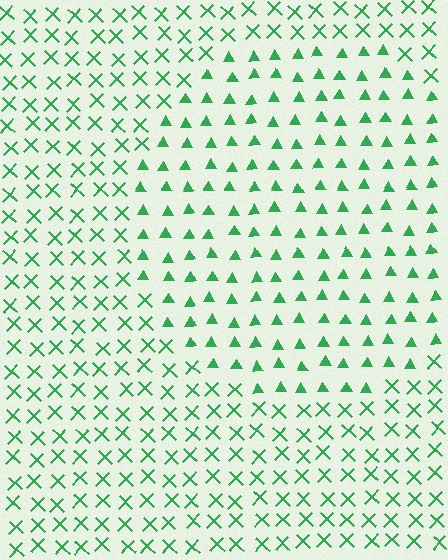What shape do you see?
I see a circle.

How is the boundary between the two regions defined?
The boundary is defined by a change in element shape: triangles inside vs. X marks outside. All elements share the same color and spacing.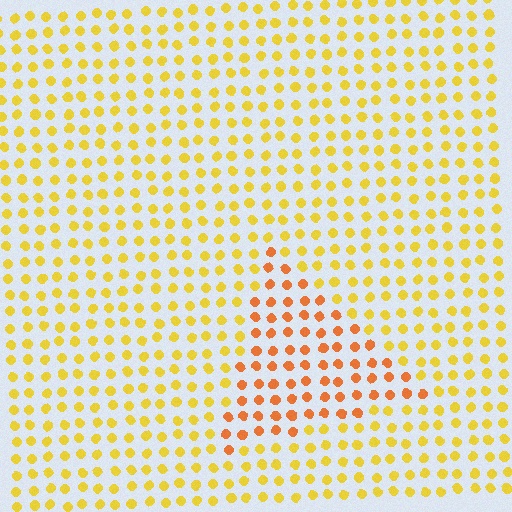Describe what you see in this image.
The image is filled with small yellow elements in a uniform arrangement. A triangle-shaped region is visible where the elements are tinted to a slightly different hue, forming a subtle color boundary.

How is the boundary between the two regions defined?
The boundary is defined purely by a slight shift in hue (about 31 degrees). Spacing, size, and orientation are identical on both sides.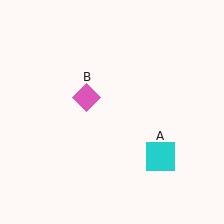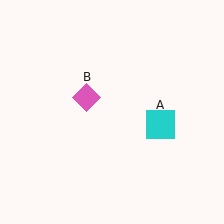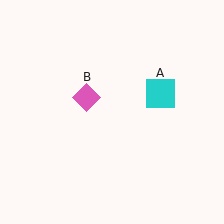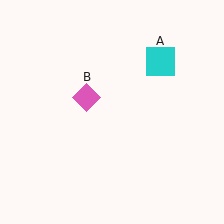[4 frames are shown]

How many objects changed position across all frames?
1 object changed position: cyan square (object A).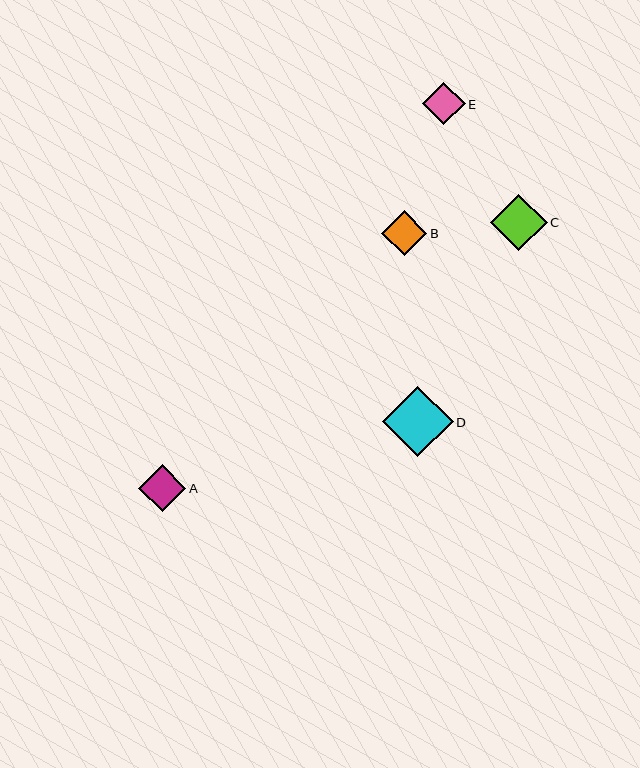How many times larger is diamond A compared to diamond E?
Diamond A is approximately 1.1 times the size of diamond E.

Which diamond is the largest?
Diamond D is the largest with a size of approximately 70 pixels.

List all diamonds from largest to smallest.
From largest to smallest: D, C, A, B, E.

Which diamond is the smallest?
Diamond E is the smallest with a size of approximately 42 pixels.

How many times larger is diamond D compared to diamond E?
Diamond D is approximately 1.7 times the size of diamond E.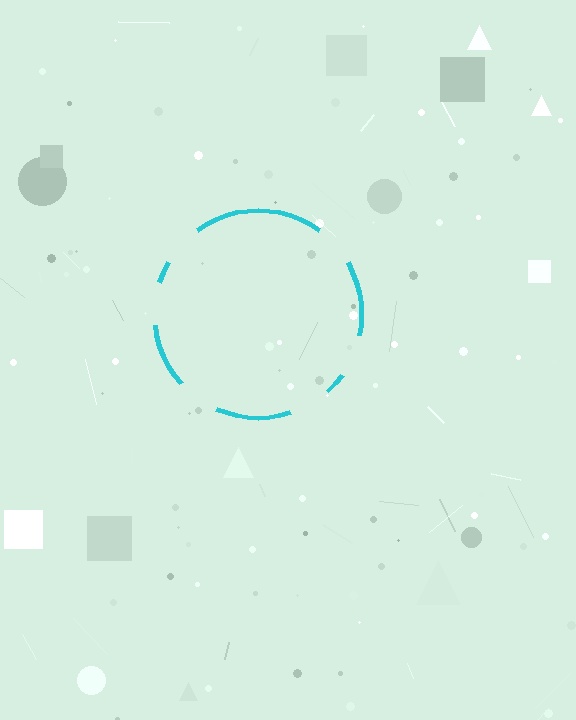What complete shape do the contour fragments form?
The contour fragments form a circle.